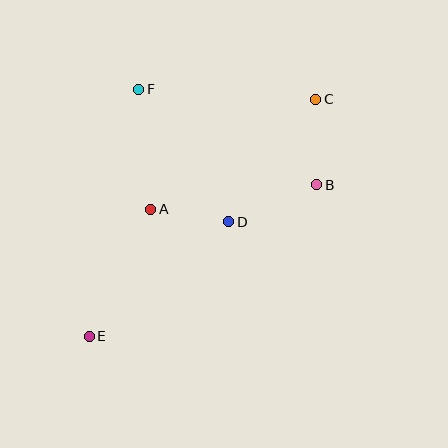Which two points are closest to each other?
Points A and D are closest to each other.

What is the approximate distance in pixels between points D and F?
The distance between D and F is approximately 160 pixels.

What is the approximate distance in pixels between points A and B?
The distance between A and B is approximately 168 pixels.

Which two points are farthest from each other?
Points C and E are farthest from each other.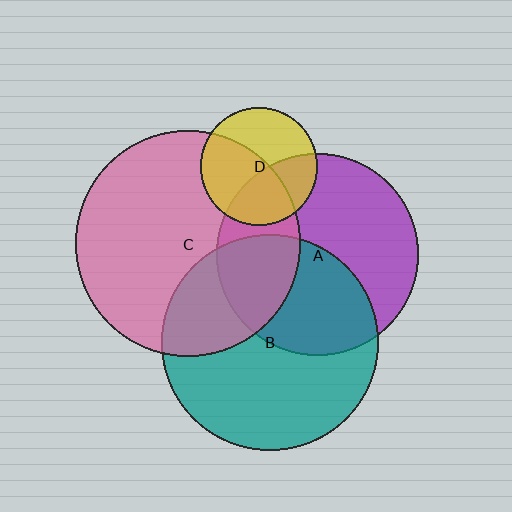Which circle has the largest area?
Circle C (pink).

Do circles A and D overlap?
Yes.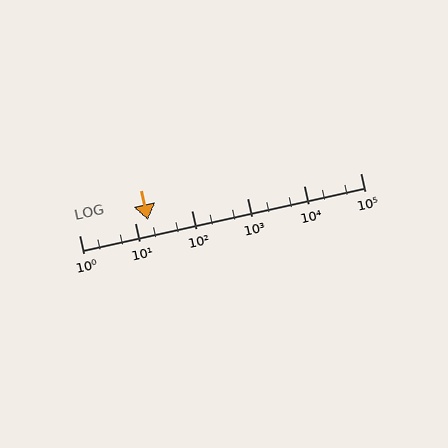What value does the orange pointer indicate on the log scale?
The pointer indicates approximately 17.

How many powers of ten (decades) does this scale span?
The scale spans 5 decades, from 1 to 100000.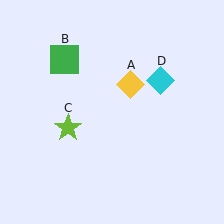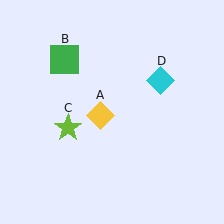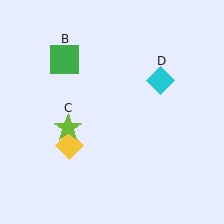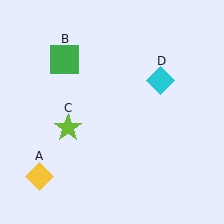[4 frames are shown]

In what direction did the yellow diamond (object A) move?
The yellow diamond (object A) moved down and to the left.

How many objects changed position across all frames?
1 object changed position: yellow diamond (object A).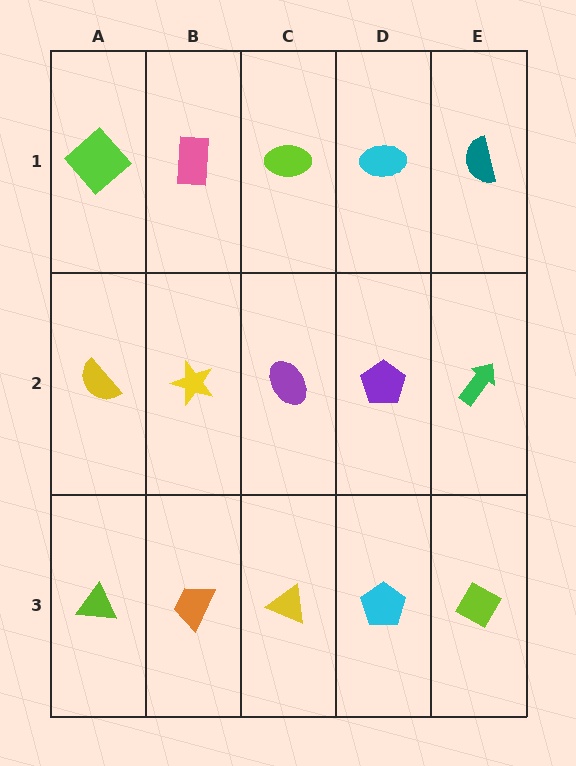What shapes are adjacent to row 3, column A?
A yellow semicircle (row 2, column A), an orange trapezoid (row 3, column B).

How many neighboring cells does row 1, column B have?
3.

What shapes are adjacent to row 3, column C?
A purple ellipse (row 2, column C), an orange trapezoid (row 3, column B), a cyan pentagon (row 3, column D).